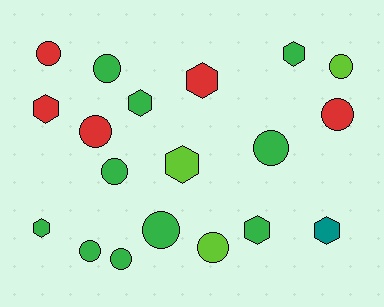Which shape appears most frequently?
Circle, with 11 objects.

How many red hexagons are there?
There are 2 red hexagons.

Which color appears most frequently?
Green, with 10 objects.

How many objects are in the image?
There are 19 objects.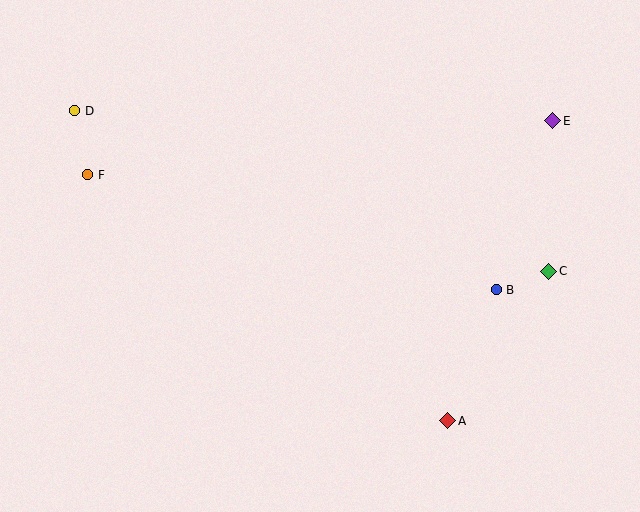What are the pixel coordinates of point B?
Point B is at (496, 290).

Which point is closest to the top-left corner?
Point D is closest to the top-left corner.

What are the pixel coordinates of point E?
Point E is at (553, 121).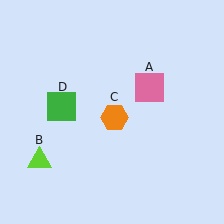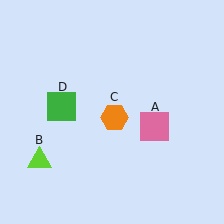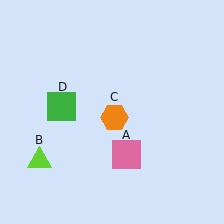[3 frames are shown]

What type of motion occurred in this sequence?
The pink square (object A) rotated clockwise around the center of the scene.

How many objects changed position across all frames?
1 object changed position: pink square (object A).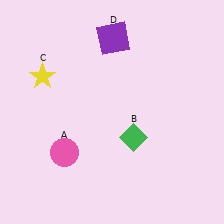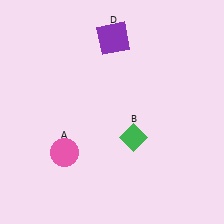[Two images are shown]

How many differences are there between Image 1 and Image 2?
There is 1 difference between the two images.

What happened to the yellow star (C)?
The yellow star (C) was removed in Image 2. It was in the top-left area of Image 1.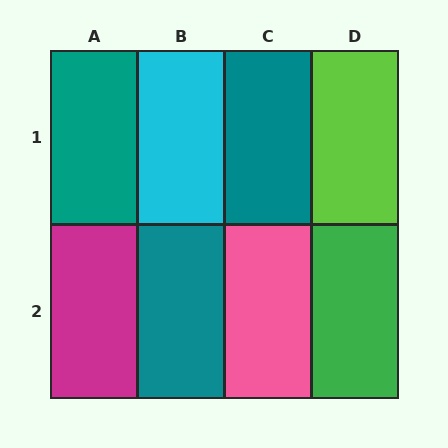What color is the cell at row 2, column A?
Magenta.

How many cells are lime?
1 cell is lime.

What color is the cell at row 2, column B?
Teal.